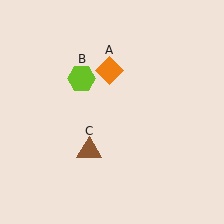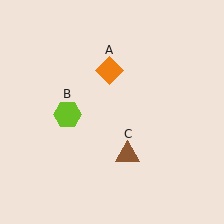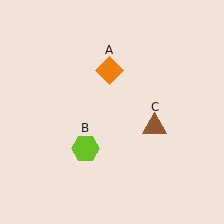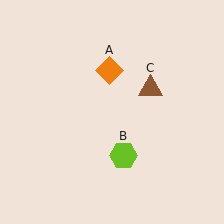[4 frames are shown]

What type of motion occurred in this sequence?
The lime hexagon (object B), brown triangle (object C) rotated counterclockwise around the center of the scene.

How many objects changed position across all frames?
2 objects changed position: lime hexagon (object B), brown triangle (object C).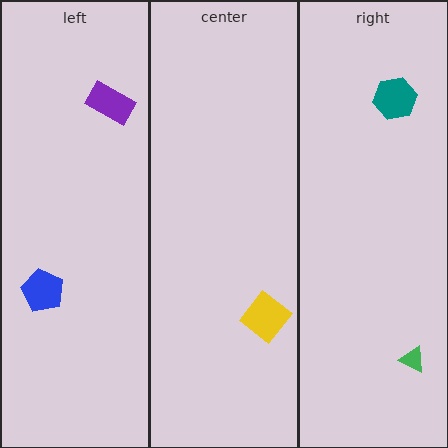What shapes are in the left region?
The purple rectangle, the blue pentagon.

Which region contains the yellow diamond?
The center region.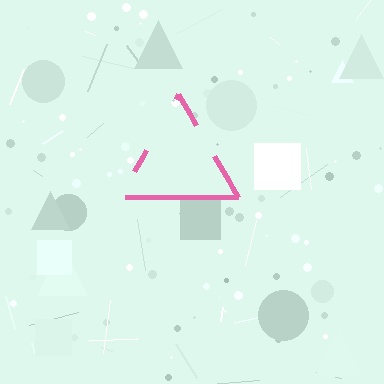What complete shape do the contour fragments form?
The contour fragments form a triangle.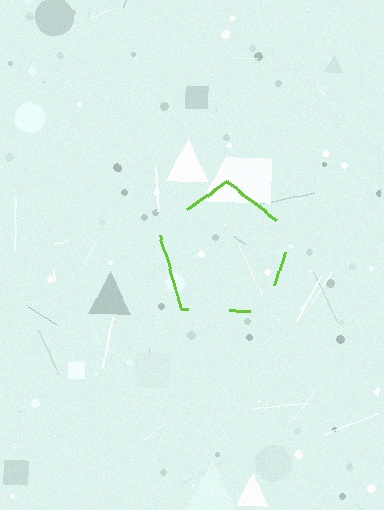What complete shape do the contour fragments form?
The contour fragments form a pentagon.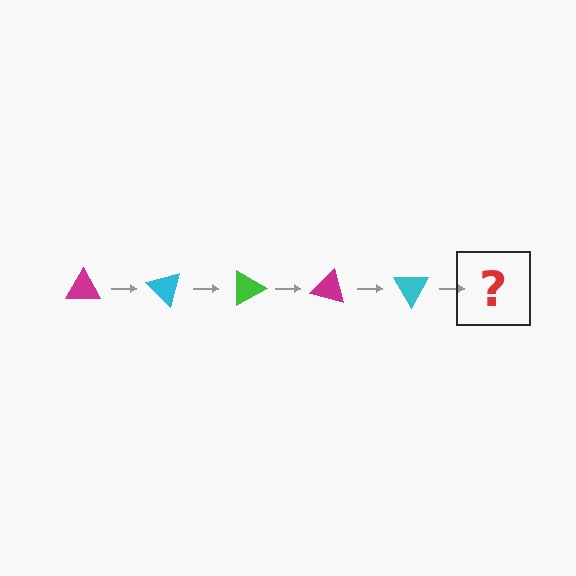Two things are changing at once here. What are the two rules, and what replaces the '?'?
The two rules are that it rotates 45 degrees each step and the color cycles through magenta, cyan, and green. The '?' should be a green triangle, rotated 225 degrees from the start.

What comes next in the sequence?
The next element should be a green triangle, rotated 225 degrees from the start.